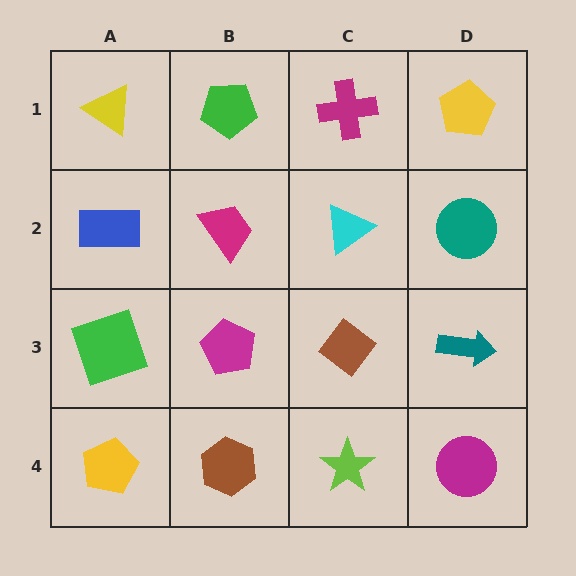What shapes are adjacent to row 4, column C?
A brown diamond (row 3, column C), a brown hexagon (row 4, column B), a magenta circle (row 4, column D).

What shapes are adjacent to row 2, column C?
A magenta cross (row 1, column C), a brown diamond (row 3, column C), a magenta trapezoid (row 2, column B), a teal circle (row 2, column D).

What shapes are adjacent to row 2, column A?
A yellow triangle (row 1, column A), a green square (row 3, column A), a magenta trapezoid (row 2, column B).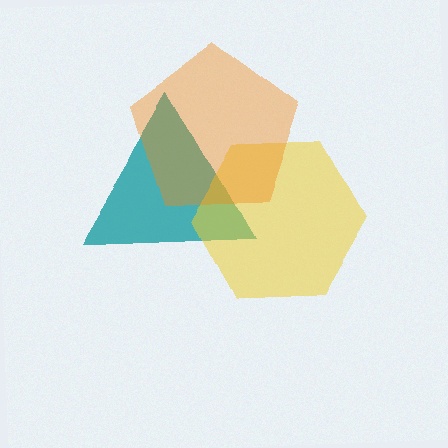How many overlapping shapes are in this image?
There are 3 overlapping shapes in the image.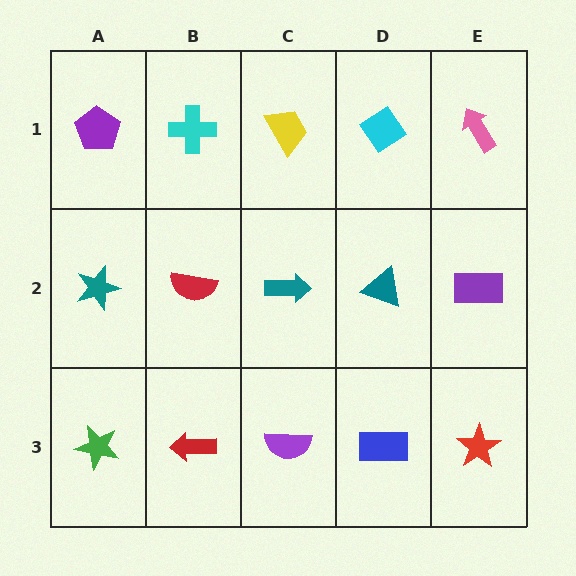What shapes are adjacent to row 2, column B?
A cyan cross (row 1, column B), a red arrow (row 3, column B), a teal star (row 2, column A), a teal arrow (row 2, column C).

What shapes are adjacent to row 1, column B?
A red semicircle (row 2, column B), a purple pentagon (row 1, column A), a yellow trapezoid (row 1, column C).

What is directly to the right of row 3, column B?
A purple semicircle.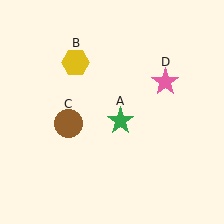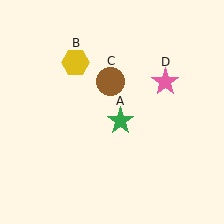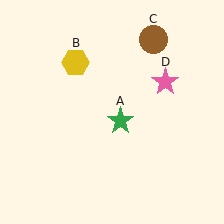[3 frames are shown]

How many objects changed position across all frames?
1 object changed position: brown circle (object C).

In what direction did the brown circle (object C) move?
The brown circle (object C) moved up and to the right.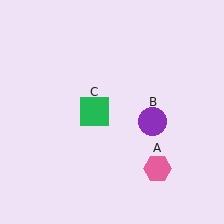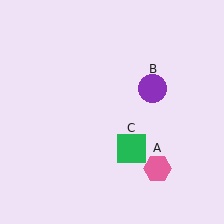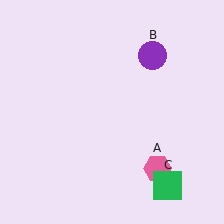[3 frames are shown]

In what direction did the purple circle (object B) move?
The purple circle (object B) moved up.